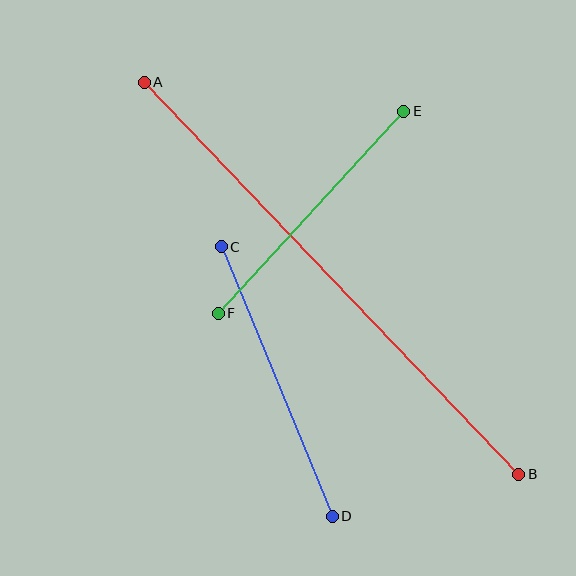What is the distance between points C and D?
The distance is approximately 292 pixels.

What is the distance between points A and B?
The distance is approximately 542 pixels.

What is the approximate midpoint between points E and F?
The midpoint is at approximately (311, 212) pixels.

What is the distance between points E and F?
The distance is approximately 274 pixels.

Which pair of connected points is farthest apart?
Points A and B are farthest apart.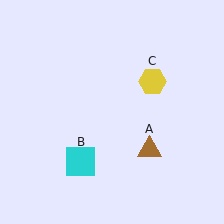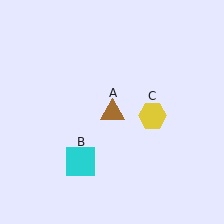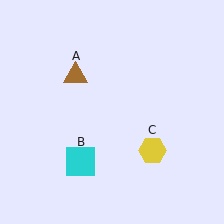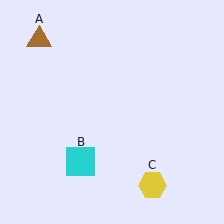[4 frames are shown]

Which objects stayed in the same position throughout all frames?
Cyan square (object B) remained stationary.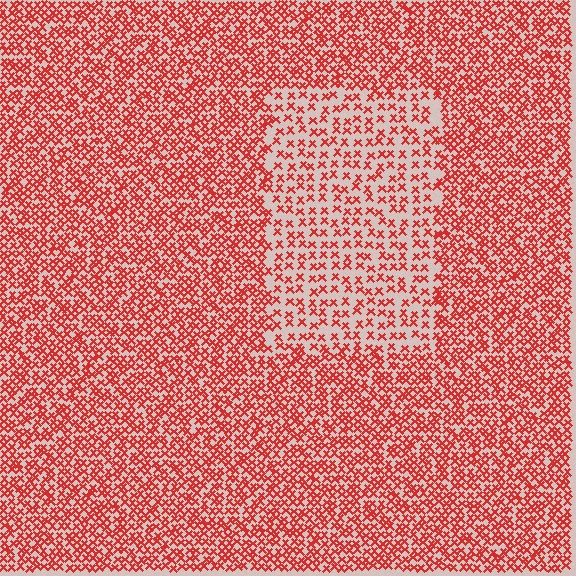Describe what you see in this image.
The image contains small red elements arranged at two different densities. A rectangle-shaped region is visible where the elements are less densely packed than the surrounding area.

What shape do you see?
I see a rectangle.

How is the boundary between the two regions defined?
The boundary is defined by a change in element density (approximately 2.0x ratio). All elements are the same color, size, and shape.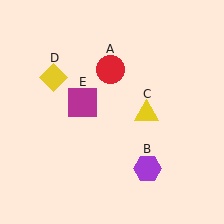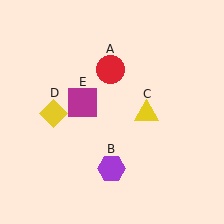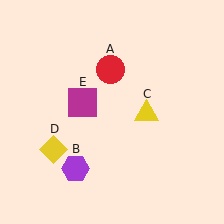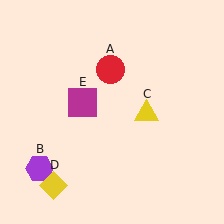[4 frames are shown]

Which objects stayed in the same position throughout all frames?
Red circle (object A) and yellow triangle (object C) and magenta square (object E) remained stationary.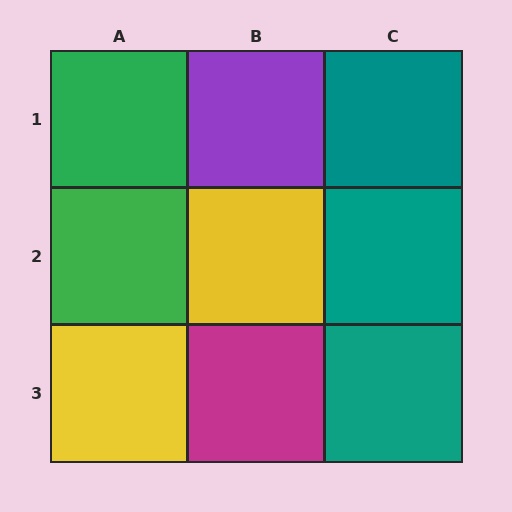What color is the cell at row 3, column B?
Magenta.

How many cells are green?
2 cells are green.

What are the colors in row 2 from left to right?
Green, yellow, teal.